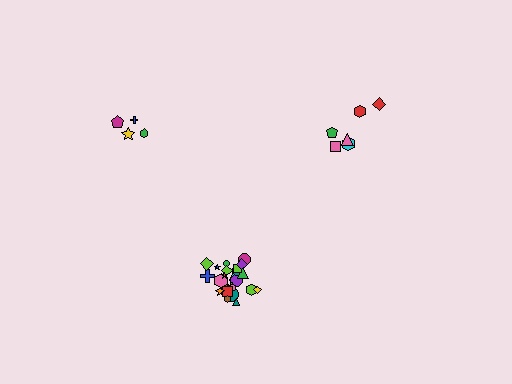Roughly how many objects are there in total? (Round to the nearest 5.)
Roughly 35 objects in total.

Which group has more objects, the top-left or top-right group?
The top-right group.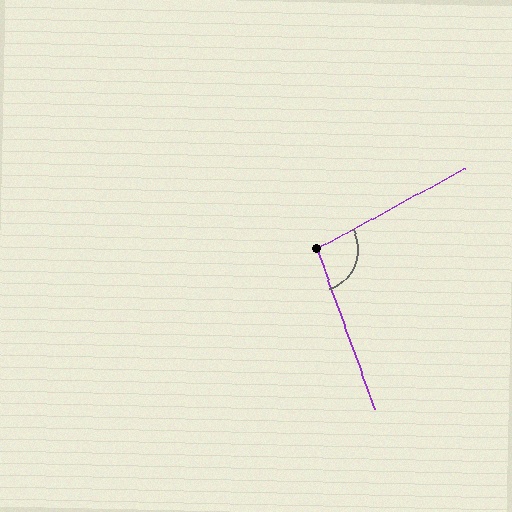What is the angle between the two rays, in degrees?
Approximately 99 degrees.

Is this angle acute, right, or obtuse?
It is obtuse.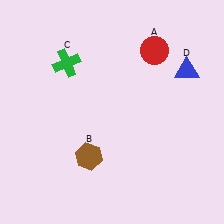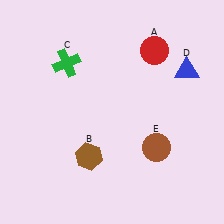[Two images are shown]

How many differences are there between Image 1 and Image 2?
There is 1 difference between the two images.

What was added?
A brown circle (E) was added in Image 2.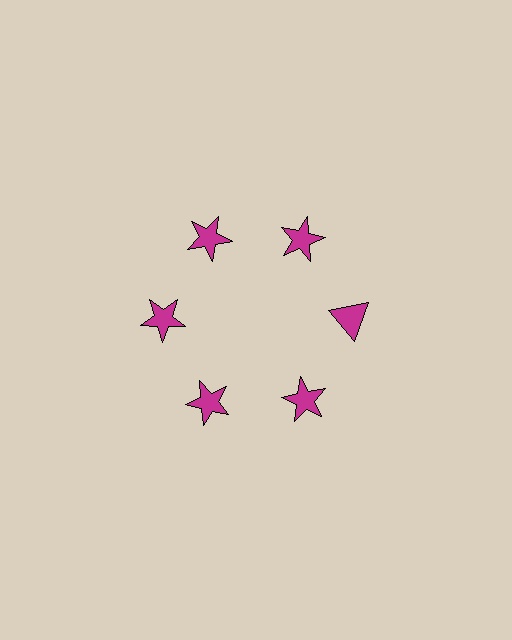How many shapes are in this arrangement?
There are 6 shapes arranged in a ring pattern.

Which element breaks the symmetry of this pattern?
The magenta triangle at roughly the 3 o'clock position breaks the symmetry. All other shapes are magenta stars.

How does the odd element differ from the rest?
It has a different shape: triangle instead of star.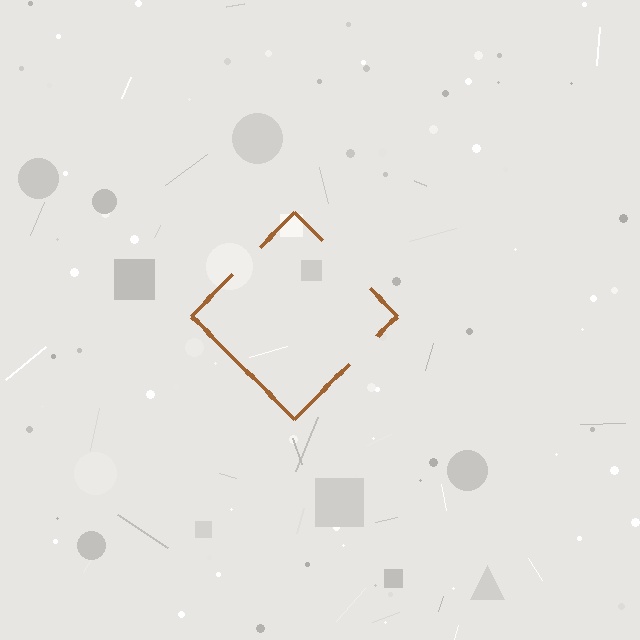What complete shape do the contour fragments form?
The contour fragments form a diamond.